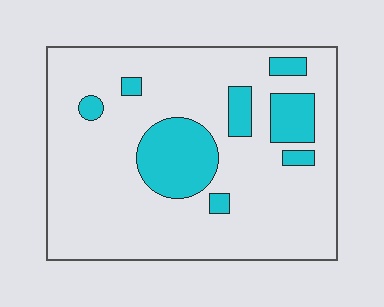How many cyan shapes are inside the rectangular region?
8.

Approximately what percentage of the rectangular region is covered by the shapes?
Approximately 20%.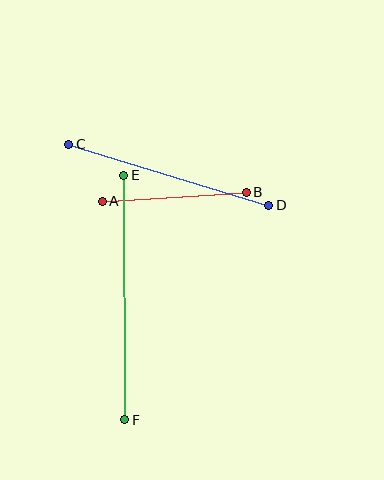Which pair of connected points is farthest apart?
Points E and F are farthest apart.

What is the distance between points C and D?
The distance is approximately 209 pixels.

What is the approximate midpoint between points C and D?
The midpoint is at approximately (169, 175) pixels.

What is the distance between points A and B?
The distance is approximately 144 pixels.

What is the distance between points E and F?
The distance is approximately 244 pixels.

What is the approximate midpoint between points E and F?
The midpoint is at approximately (124, 297) pixels.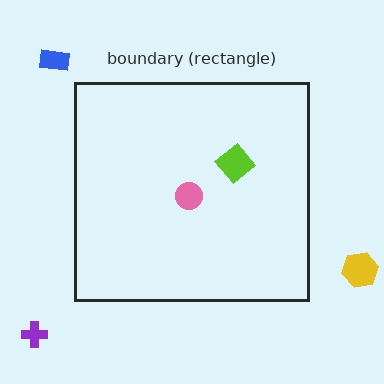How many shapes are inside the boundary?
2 inside, 3 outside.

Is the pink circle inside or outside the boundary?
Inside.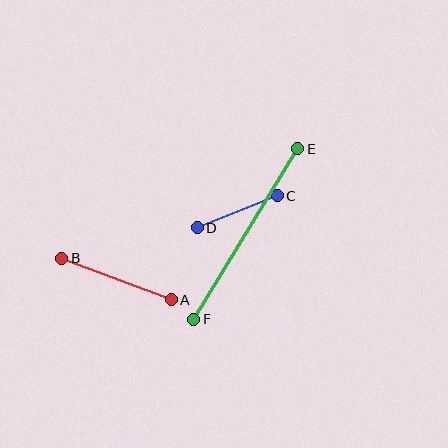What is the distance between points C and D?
The distance is approximately 86 pixels.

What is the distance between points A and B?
The distance is approximately 117 pixels.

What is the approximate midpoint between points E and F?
The midpoint is at approximately (246, 234) pixels.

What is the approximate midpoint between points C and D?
The midpoint is at approximately (237, 212) pixels.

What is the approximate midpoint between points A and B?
The midpoint is at approximately (116, 279) pixels.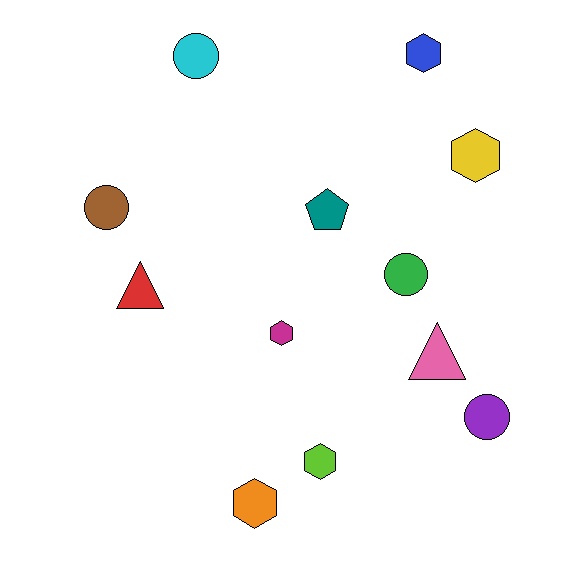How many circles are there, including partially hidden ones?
There are 4 circles.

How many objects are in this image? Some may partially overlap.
There are 12 objects.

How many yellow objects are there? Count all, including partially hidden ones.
There is 1 yellow object.